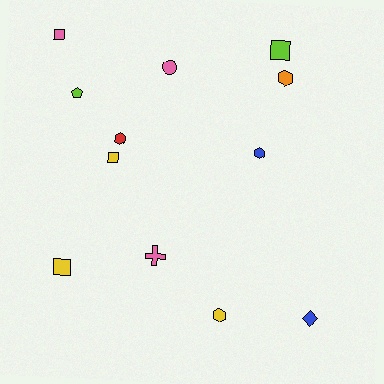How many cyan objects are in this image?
There are no cyan objects.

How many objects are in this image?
There are 12 objects.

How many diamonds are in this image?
There is 1 diamond.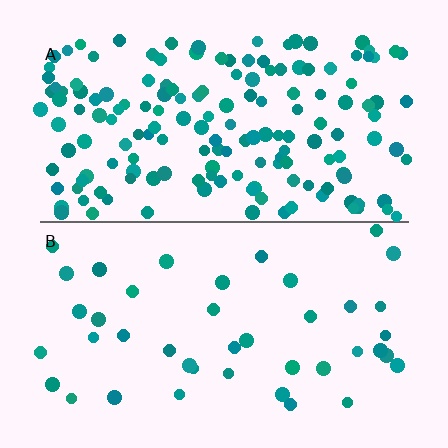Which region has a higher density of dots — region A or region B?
A (the top).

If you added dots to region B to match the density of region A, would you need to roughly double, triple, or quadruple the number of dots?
Approximately quadruple.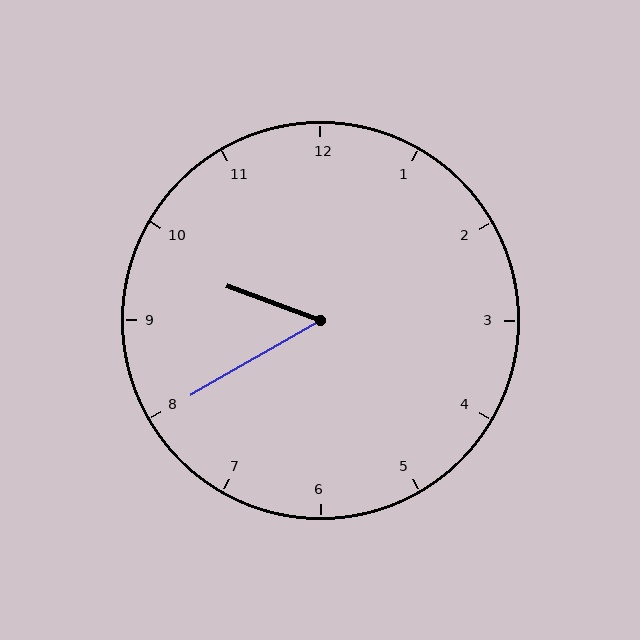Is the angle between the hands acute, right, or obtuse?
It is acute.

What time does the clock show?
9:40.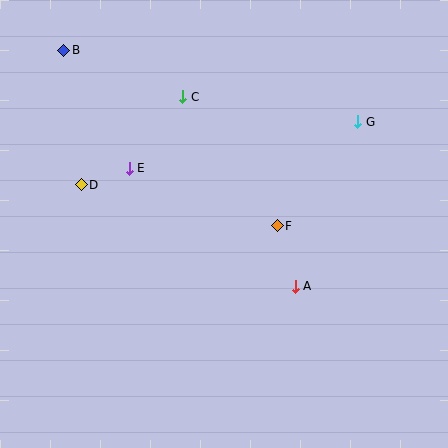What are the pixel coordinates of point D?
Point D is at (81, 185).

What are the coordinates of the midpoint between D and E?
The midpoint between D and E is at (105, 177).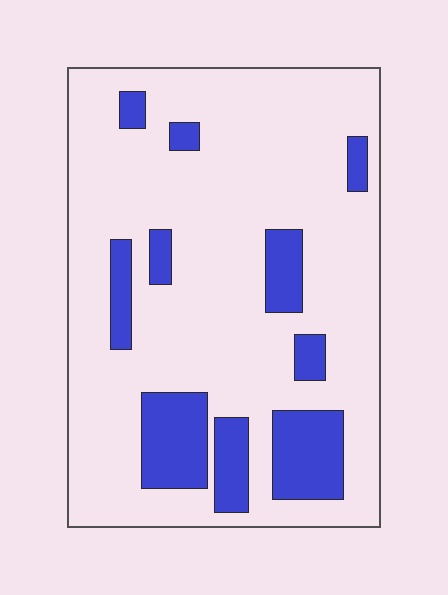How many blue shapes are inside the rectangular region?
10.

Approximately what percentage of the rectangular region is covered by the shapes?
Approximately 20%.